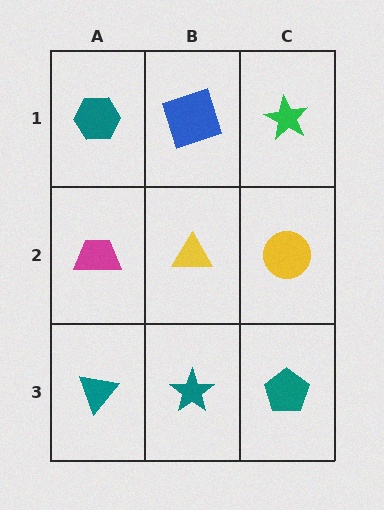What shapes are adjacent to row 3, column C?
A yellow circle (row 2, column C), a teal star (row 3, column B).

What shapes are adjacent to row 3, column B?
A yellow triangle (row 2, column B), a teal triangle (row 3, column A), a teal pentagon (row 3, column C).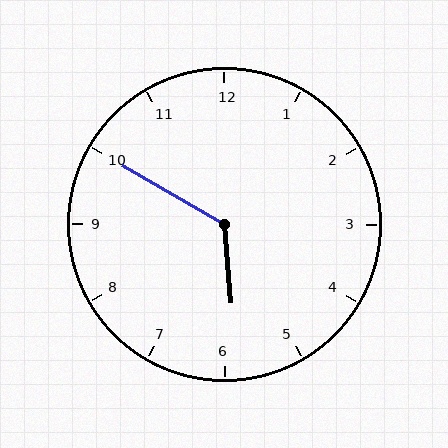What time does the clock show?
5:50.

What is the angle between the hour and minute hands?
Approximately 125 degrees.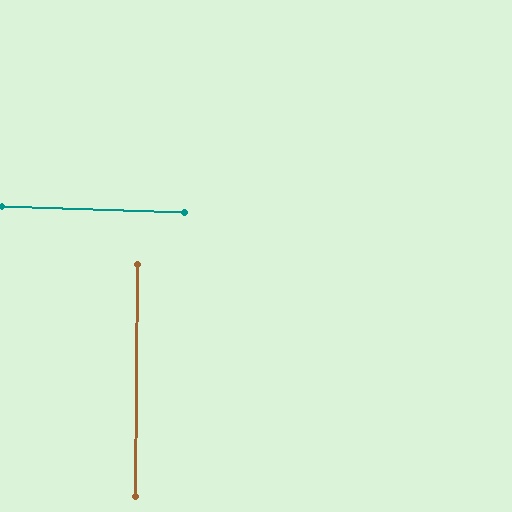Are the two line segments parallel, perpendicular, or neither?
Perpendicular — they meet at approximately 89°.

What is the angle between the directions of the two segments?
Approximately 89 degrees.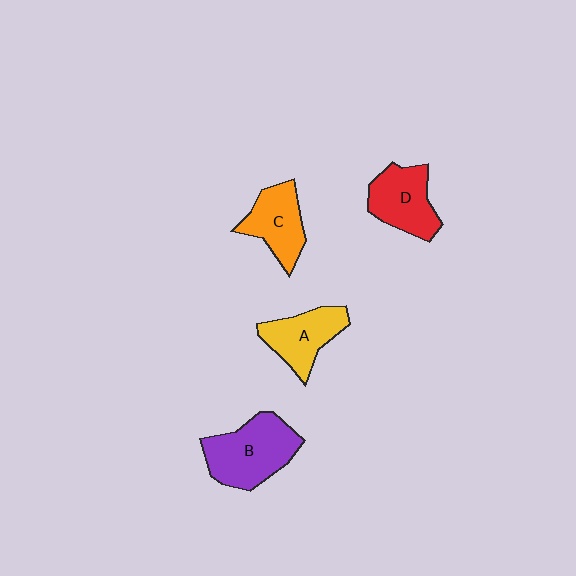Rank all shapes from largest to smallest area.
From largest to smallest: B (purple), D (red), A (yellow), C (orange).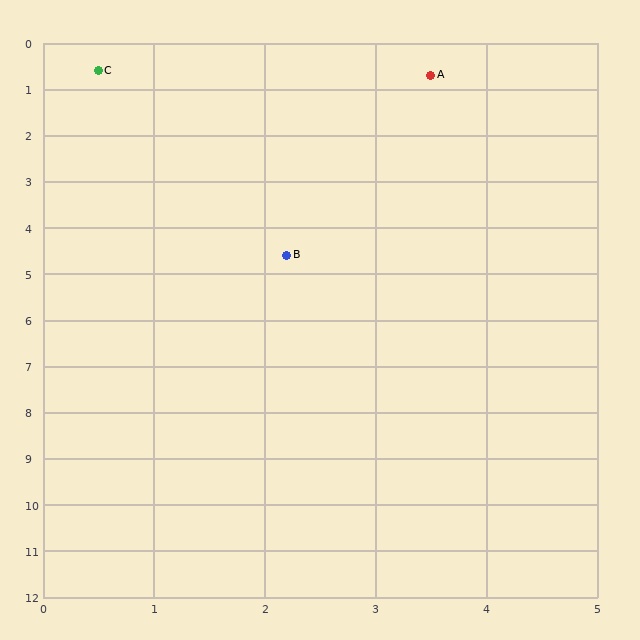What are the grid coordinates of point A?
Point A is at approximately (3.5, 0.7).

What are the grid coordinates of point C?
Point C is at approximately (0.5, 0.6).